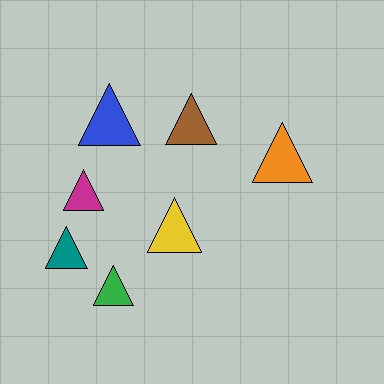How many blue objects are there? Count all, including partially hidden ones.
There is 1 blue object.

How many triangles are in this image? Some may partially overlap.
There are 7 triangles.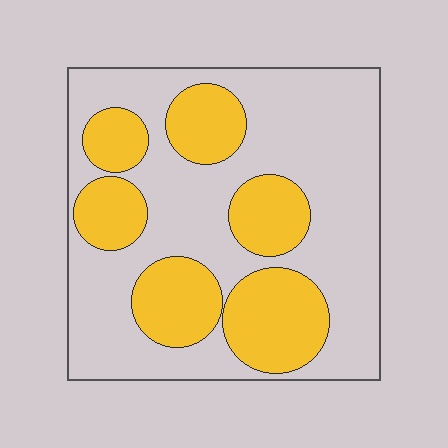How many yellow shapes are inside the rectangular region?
6.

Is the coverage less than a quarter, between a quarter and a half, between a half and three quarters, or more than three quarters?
Between a quarter and a half.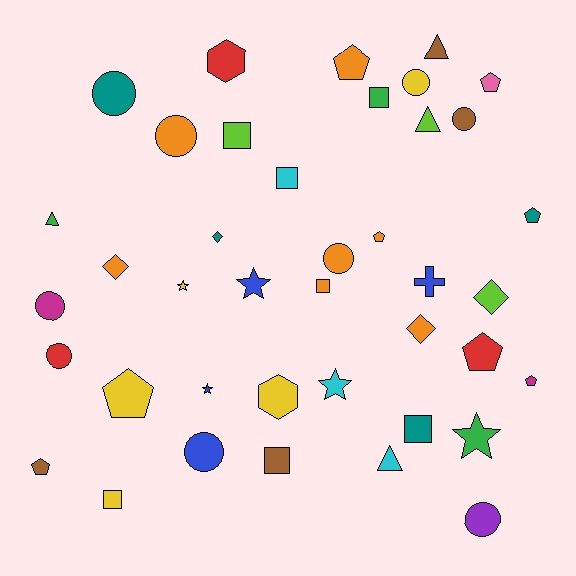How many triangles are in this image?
There are 4 triangles.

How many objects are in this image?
There are 40 objects.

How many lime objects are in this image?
There are 3 lime objects.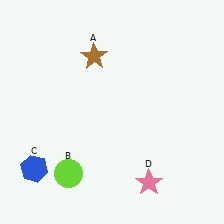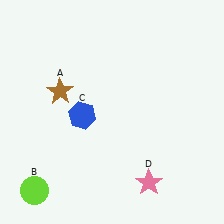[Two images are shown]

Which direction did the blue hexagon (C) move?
The blue hexagon (C) moved up.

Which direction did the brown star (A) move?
The brown star (A) moved down.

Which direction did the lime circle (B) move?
The lime circle (B) moved left.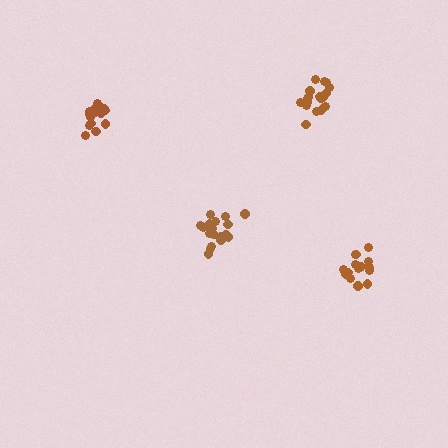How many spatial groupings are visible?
There are 4 spatial groupings.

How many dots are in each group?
Group 1: 18 dots, Group 2: 19 dots, Group 3: 16 dots, Group 4: 16 dots (69 total).